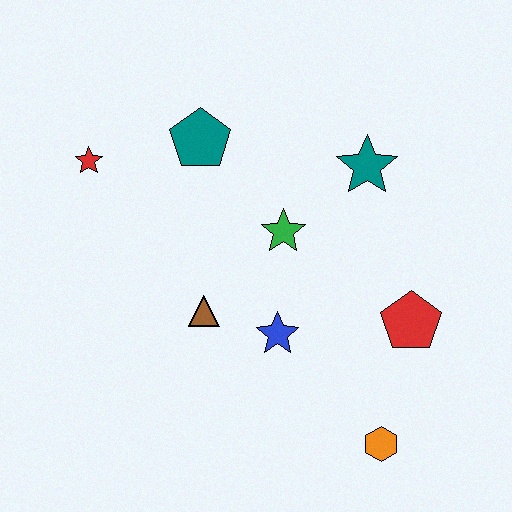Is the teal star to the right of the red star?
Yes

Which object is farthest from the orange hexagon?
The red star is farthest from the orange hexagon.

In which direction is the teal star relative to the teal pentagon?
The teal star is to the right of the teal pentagon.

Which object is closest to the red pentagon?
The orange hexagon is closest to the red pentagon.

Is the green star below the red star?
Yes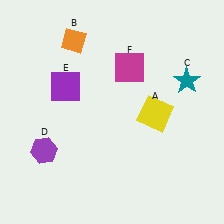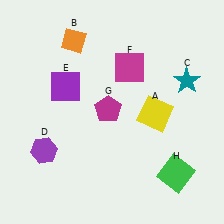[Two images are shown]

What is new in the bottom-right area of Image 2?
A green square (H) was added in the bottom-right area of Image 2.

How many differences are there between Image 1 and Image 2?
There are 2 differences between the two images.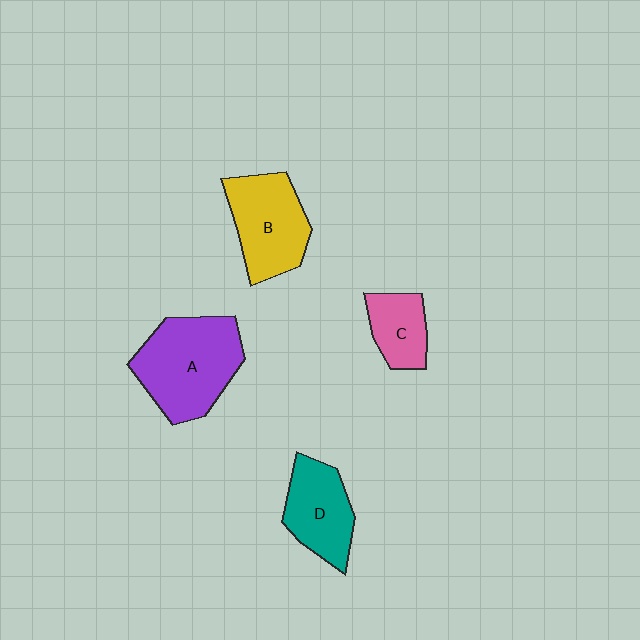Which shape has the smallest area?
Shape C (pink).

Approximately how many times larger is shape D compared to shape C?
Approximately 1.4 times.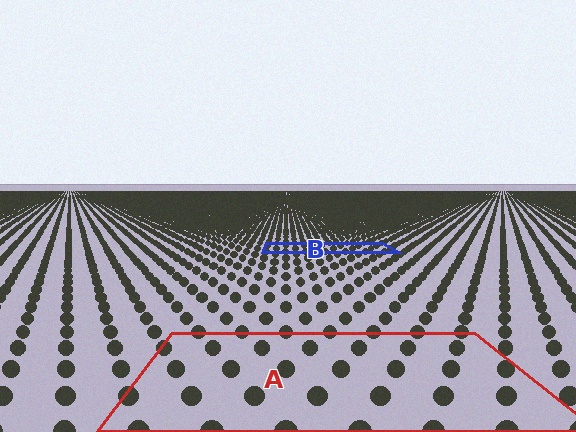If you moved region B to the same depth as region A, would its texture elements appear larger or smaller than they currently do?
They would appear larger. At a closer depth, the same texture elements are projected at a bigger on-screen size.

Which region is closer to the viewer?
Region A is closer. The texture elements there are larger and more spread out.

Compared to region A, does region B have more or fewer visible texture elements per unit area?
Region B has more texture elements per unit area — they are packed more densely because it is farther away.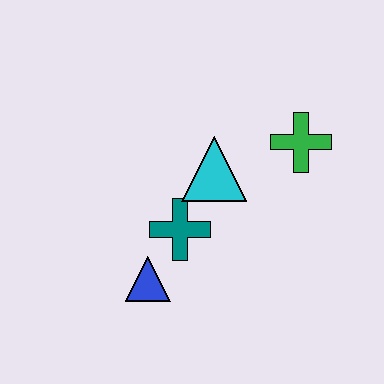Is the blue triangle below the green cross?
Yes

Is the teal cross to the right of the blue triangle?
Yes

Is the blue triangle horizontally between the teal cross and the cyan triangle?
No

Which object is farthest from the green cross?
The blue triangle is farthest from the green cross.